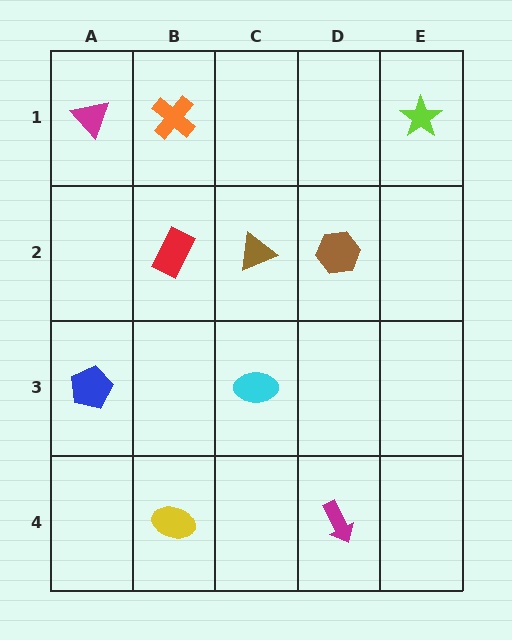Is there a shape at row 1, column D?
No, that cell is empty.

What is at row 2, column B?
A red rectangle.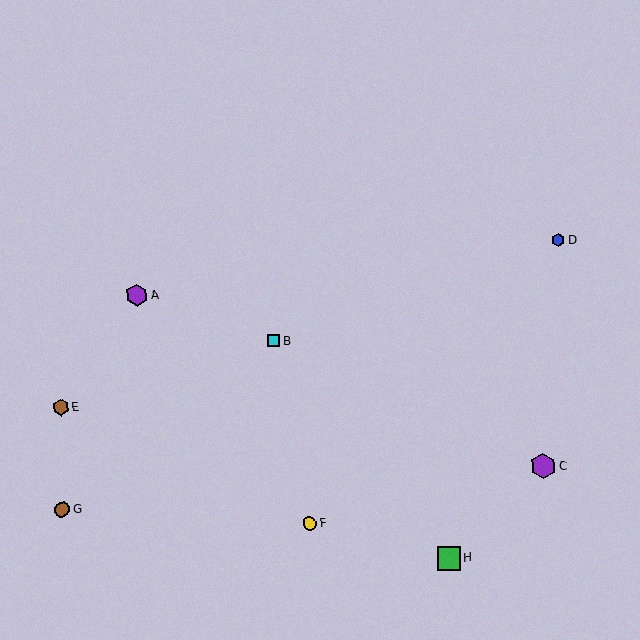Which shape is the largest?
The purple hexagon (labeled C) is the largest.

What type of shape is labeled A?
Shape A is a purple hexagon.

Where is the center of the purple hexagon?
The center of the purple hexagon is at (543, 466).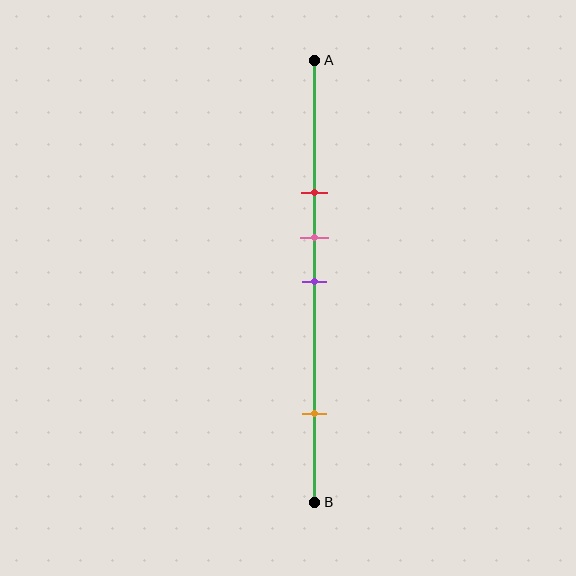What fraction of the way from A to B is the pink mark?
The pink mark is approximately 40% (0.4) of the way from A to B.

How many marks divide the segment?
There are 4 marks dividing the segment.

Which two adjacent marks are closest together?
The pink and purple marks are the closest adjacent pair.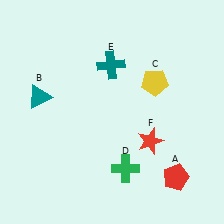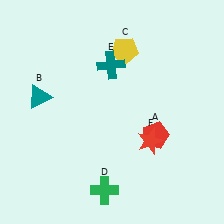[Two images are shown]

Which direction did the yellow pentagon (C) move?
The yellow pentagon (C) moved up.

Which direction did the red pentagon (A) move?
The red pentagon (A) moved up.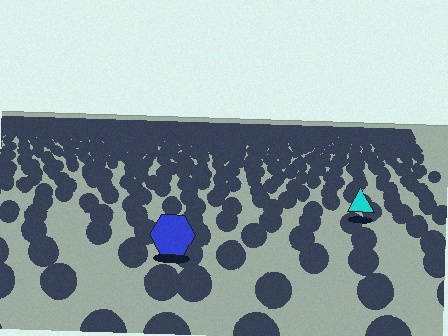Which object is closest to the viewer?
The blue hexagon is closest. The texture marks near it are larger and more spread out.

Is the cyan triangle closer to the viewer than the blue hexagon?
No. The blue hexagon is closer — you can tell from the texture gradient: the ground texture is coarser near it.